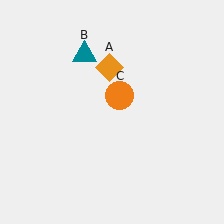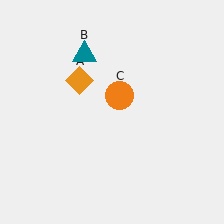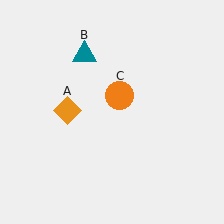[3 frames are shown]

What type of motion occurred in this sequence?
The orange diamond (object A) rotated counterclockwise around the center of the scene.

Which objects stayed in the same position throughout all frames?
Teal triangle (object B) and orange circle (object C) remained stationary.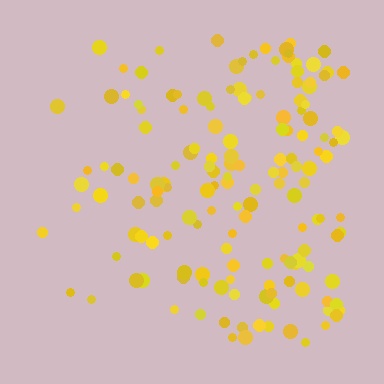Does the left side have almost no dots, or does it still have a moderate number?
Still a moderate number, just noticeably fewer than the right.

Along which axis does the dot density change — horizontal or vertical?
Horizontal.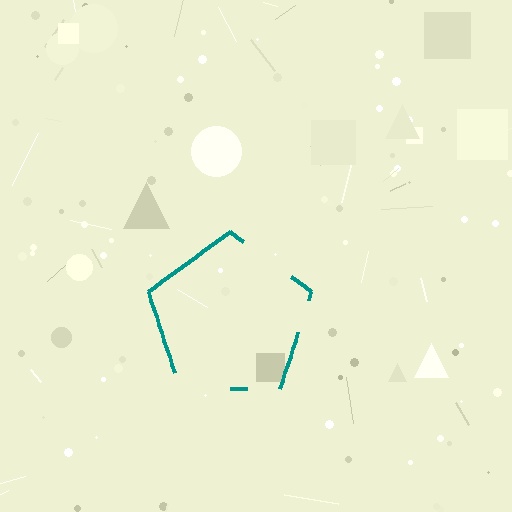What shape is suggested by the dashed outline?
The dashed outline suggests a pentagon.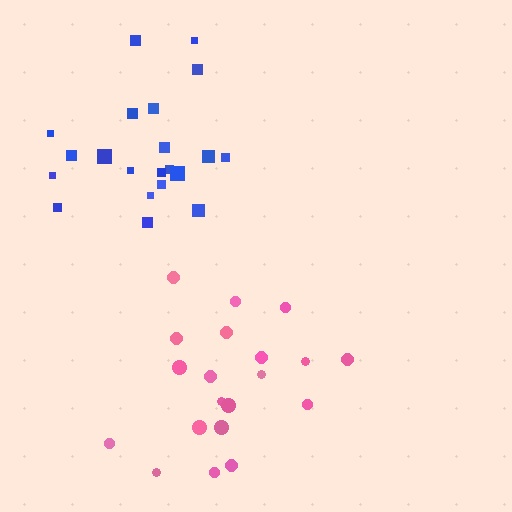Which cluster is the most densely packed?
Blue.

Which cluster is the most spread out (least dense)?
Pink.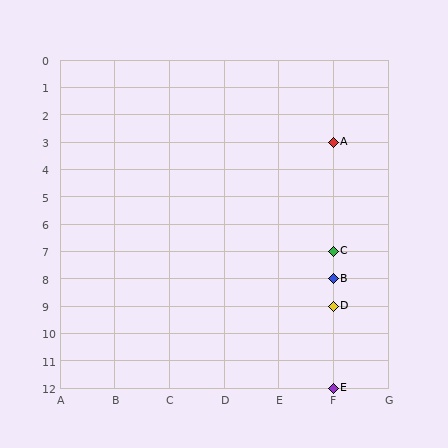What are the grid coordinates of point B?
Point B is at grid coordinates (F, 8).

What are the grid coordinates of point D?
Point D is at grid coordinates (F, 9).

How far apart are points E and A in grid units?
Points E and A are 9 rows apart.